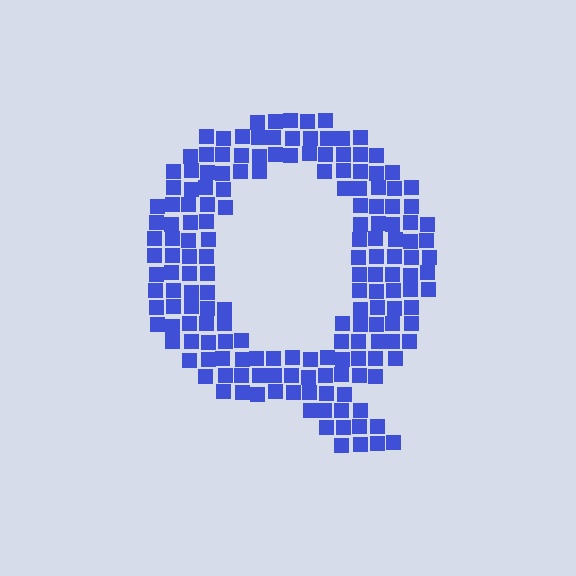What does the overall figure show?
The overall figure shows the letter Q.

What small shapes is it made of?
It is made of small squares.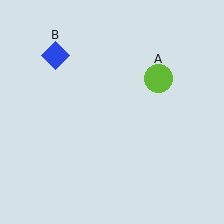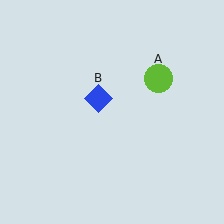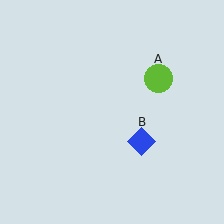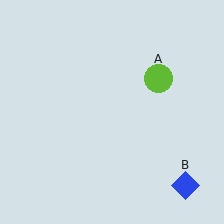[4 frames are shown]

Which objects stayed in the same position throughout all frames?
Lime circle (object A) remained stationary.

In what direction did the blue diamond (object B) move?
The blue diamond (object B) moved down and to the right.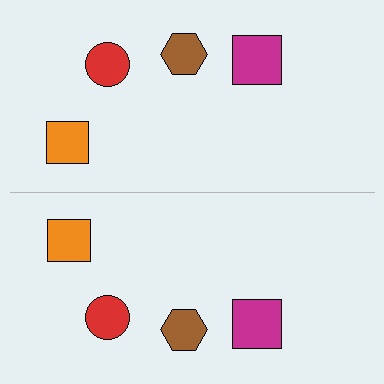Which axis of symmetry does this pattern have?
The pattern has a horizontal axis of symmetry running through the center of the image.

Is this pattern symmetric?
Yes, this pattern has bilateral (reflection) symmetry.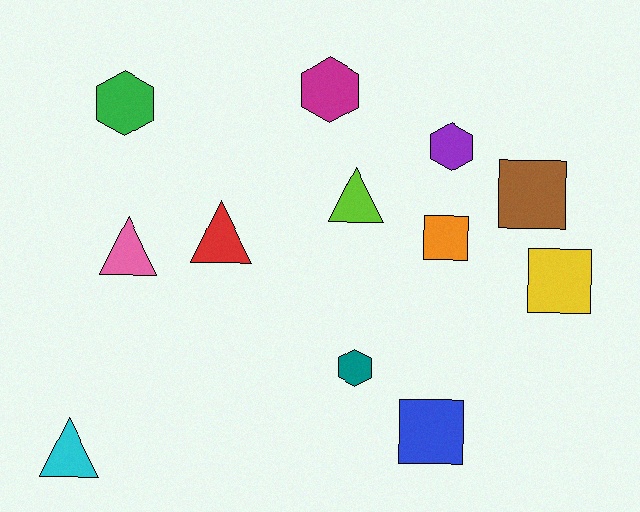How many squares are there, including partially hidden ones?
There are 4 squares.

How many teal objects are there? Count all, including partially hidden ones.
There is 1 teal object.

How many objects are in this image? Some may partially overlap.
There are 12 objects.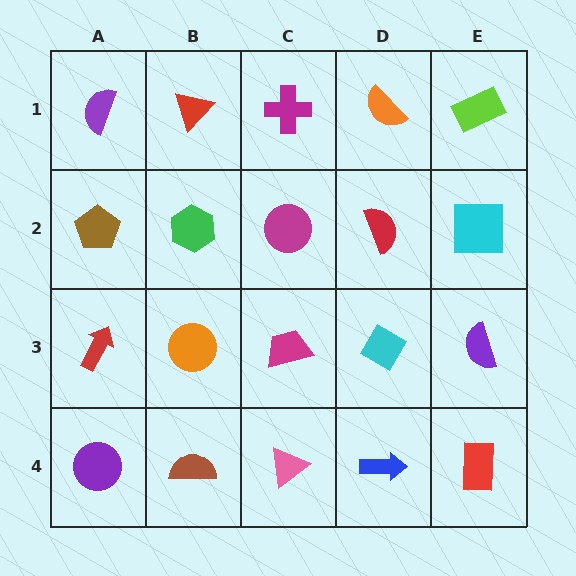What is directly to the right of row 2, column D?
A cyan square.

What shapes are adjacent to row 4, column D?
A cyan diamond (row 3, column D), a pink triangle (row 4, column C), a red rectangle (row 4, column E).